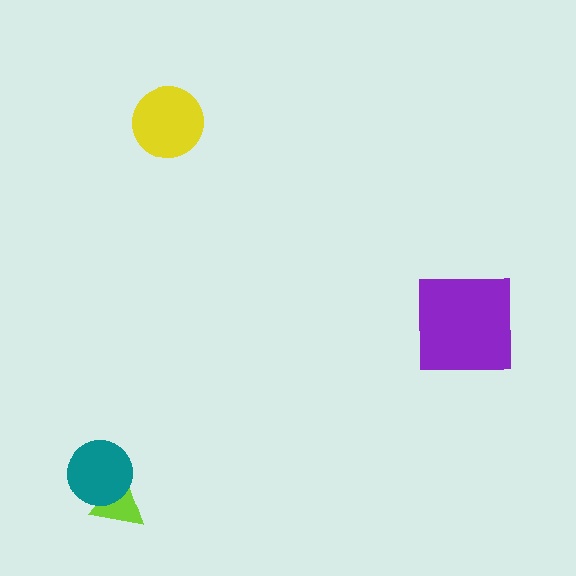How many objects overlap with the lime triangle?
1 object overlaps with the lime triangle.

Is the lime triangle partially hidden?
Yes, it is partially covered by another shape.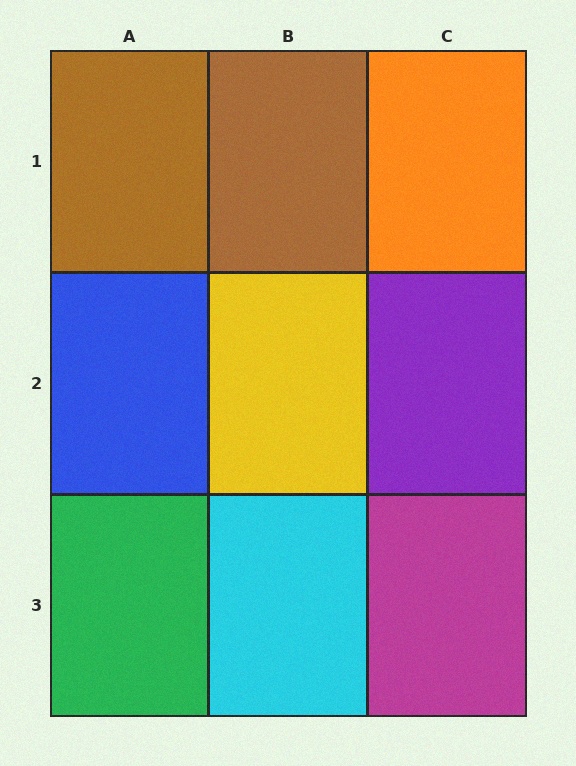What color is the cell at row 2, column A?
Blue.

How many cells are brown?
2 cells are brown.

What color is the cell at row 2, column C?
Purple.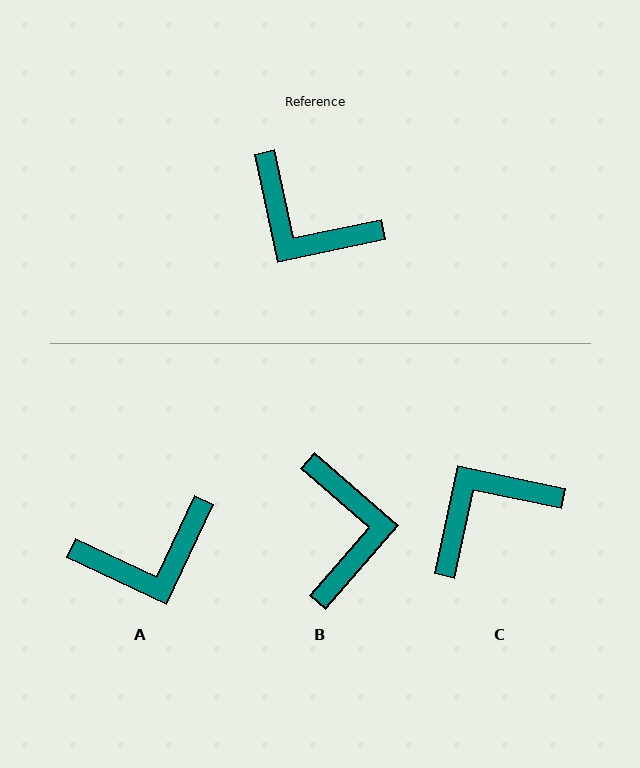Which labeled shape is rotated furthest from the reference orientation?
B, about 127 degrees away.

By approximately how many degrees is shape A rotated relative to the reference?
Approximately 53 degrees counter-clockwise.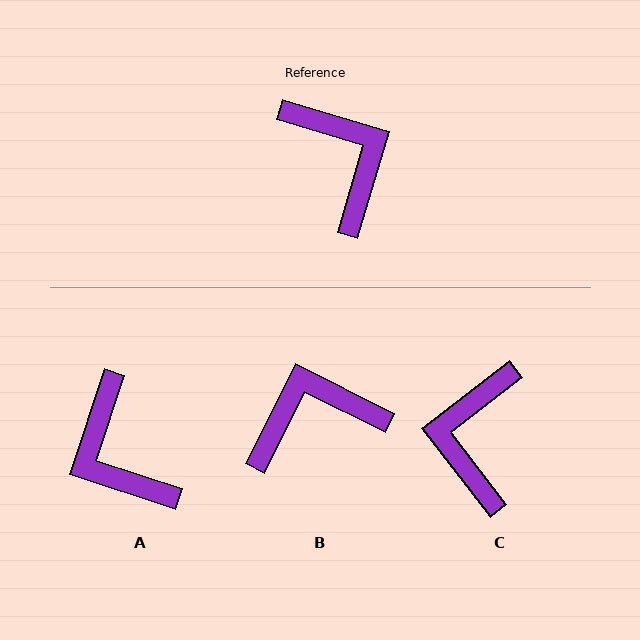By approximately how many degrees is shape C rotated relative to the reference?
Approximately 144 degrees counter-clockwise.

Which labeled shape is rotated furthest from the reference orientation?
A, about 178 degrees away.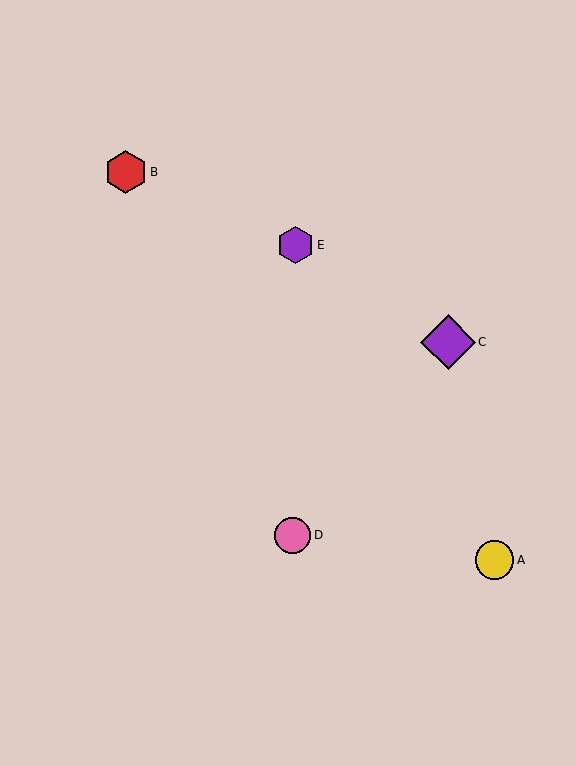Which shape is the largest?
The purple diamond (labeled C) is the largest.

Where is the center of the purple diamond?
The center of the purple diamond is at (448, 342).